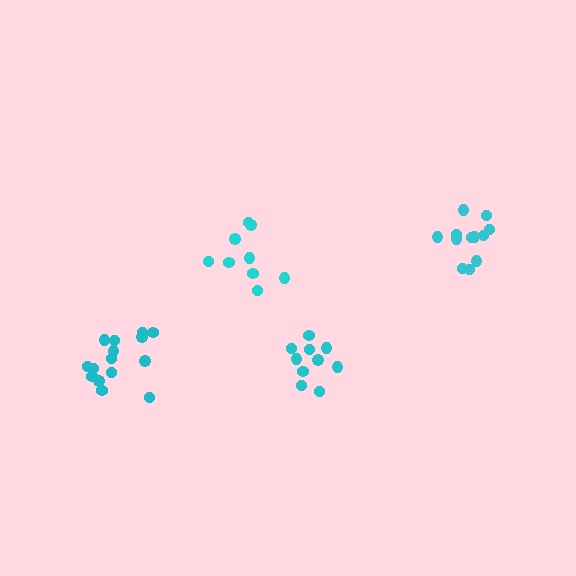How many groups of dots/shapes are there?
There are 4 groups.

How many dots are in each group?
Group 1: 15 dots, Group 2: 10 dots, Group 3: 12 dots, Group 4: 9 dots (46 total).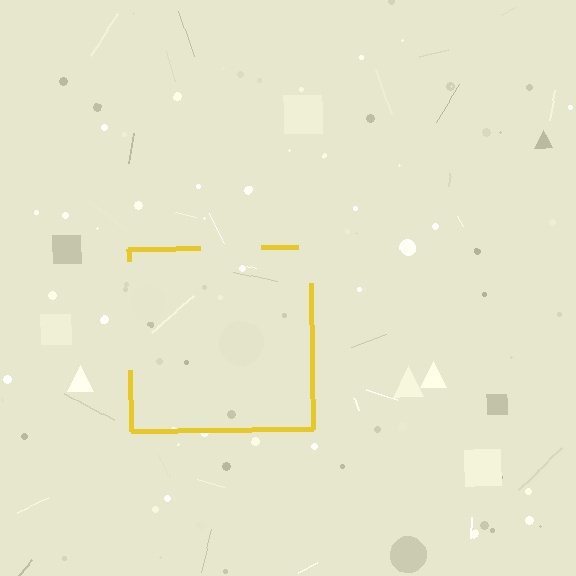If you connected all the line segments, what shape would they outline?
They would outline a square.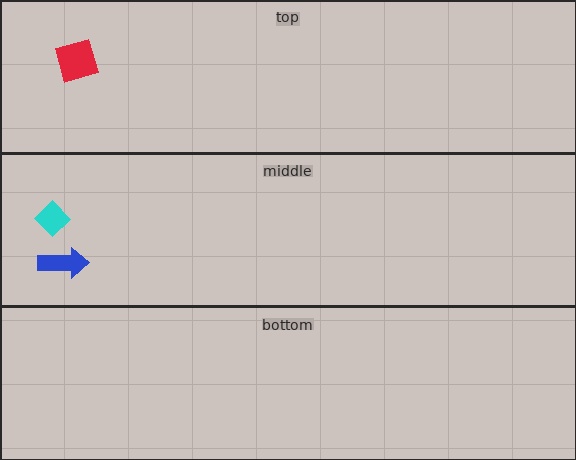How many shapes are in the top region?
1.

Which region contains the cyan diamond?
The middle region.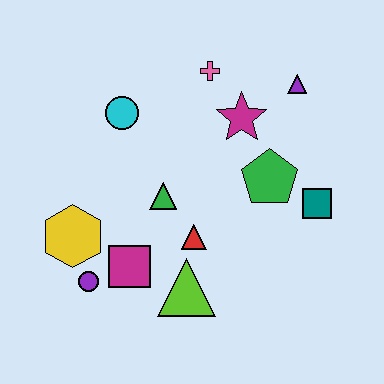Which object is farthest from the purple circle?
The purple triangle is farthest from the purple circle.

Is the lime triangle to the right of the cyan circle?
Yes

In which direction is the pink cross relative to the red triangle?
The pink cross is above the red triangle.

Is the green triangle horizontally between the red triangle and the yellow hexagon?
Yes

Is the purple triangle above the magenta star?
Yes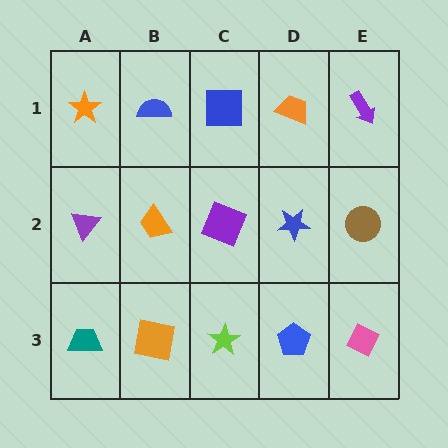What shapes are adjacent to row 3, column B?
An orange trapezoid (row 2, column B), a teal trapezoid (row 3, column A), a lime star (row 3, column C).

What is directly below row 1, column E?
A brown circle.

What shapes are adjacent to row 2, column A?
An orange star (row 1, column A), a teal trapezoid (row 3, column A), an orange trapezoid (row 2, column B).